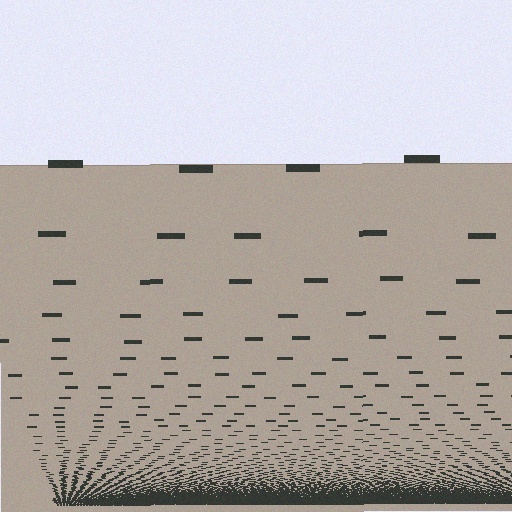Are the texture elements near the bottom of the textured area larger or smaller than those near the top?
Smaller. The gradient is inverted — elements near the bottom are smaller and denser.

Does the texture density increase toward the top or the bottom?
Density increases toward the bottom.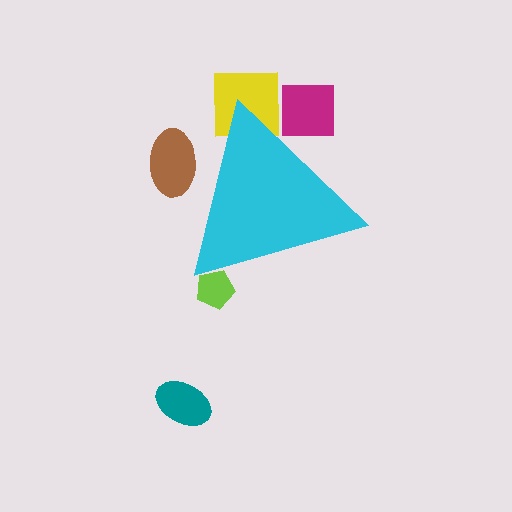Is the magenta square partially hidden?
Yes, the magenta square is partially hidden behind the cyan triangle.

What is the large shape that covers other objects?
A cyan triangle.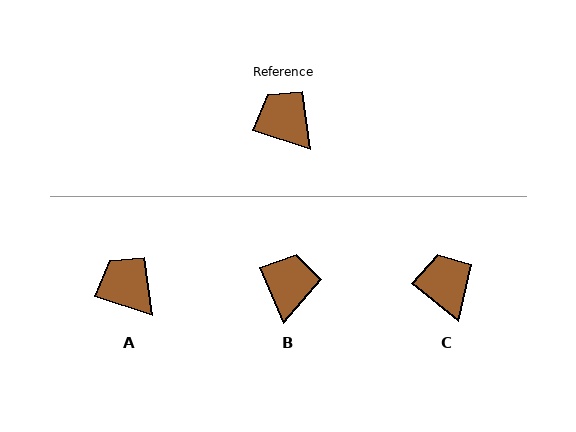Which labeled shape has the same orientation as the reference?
A.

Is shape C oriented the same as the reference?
No, it is off by about 21 degrees.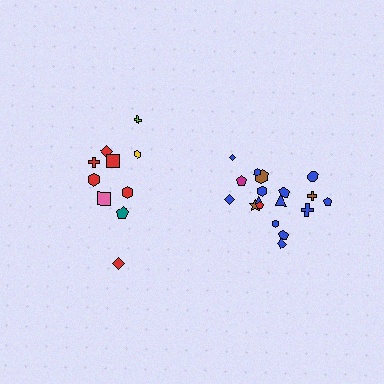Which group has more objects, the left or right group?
The right group.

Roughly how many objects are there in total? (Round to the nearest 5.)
Roughly 30 objects in total.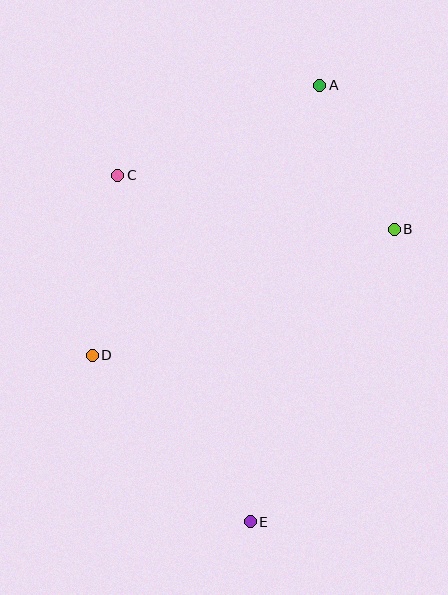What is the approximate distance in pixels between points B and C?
The distance between B and C is approximately 282 pixels.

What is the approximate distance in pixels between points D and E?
The distance between D and E is approximately 230 pixels.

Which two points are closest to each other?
Points A and B are closest to each other.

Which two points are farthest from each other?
Points A and E are farthest from each other.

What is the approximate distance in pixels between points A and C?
The distance between A and C is approximately 221 pixels.